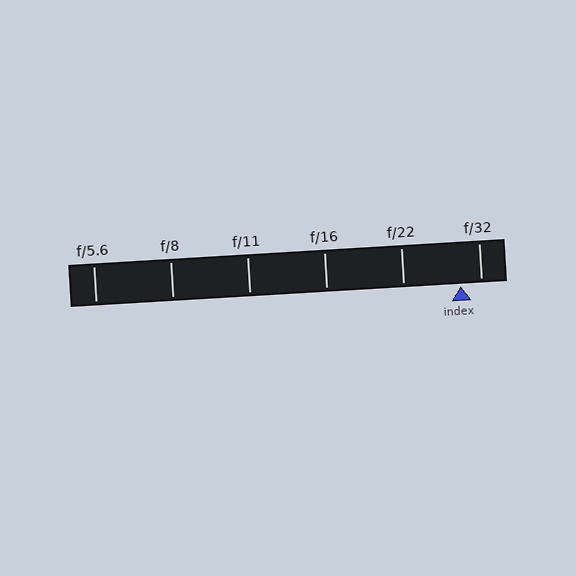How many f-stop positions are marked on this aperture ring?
There are 6 f-stop positions marked.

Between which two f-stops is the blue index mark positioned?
The index mark is between f/22 and f/32.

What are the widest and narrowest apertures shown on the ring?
The widest aperture shown is f/5.6 and the narrowest is f/32.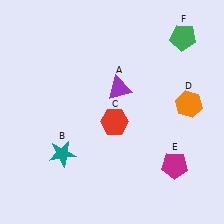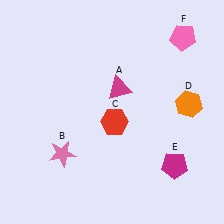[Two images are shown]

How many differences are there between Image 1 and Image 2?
There are 3 differences between the two images.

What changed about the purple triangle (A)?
In Image 1, A is purple. In Image 2, it changed to magenta.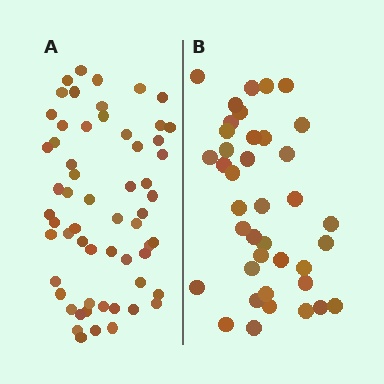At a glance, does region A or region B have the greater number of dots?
Region A (the left region) has more dots.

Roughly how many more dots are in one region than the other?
Region A has approximately 20 more dots than region B.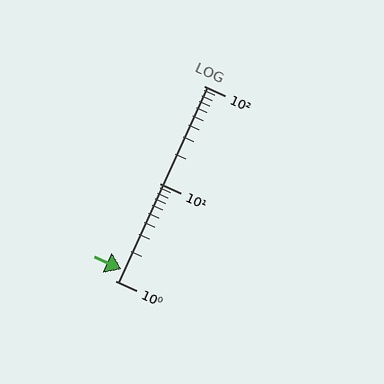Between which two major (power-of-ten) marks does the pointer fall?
The pointer is between 1 and 10.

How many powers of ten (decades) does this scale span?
The scale spans 2 decades, from 1 to 100.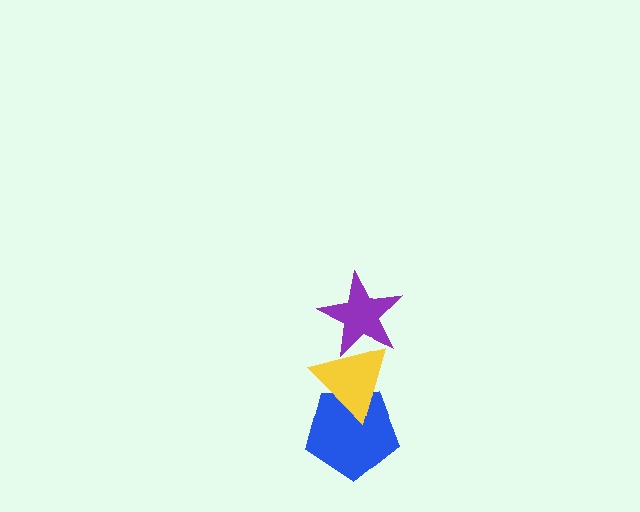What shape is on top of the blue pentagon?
The yellow triangle is on top of the blue pentagon.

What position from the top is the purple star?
The purple star is 1st from the top.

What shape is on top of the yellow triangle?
The purple star is on top of the yellow triangle.